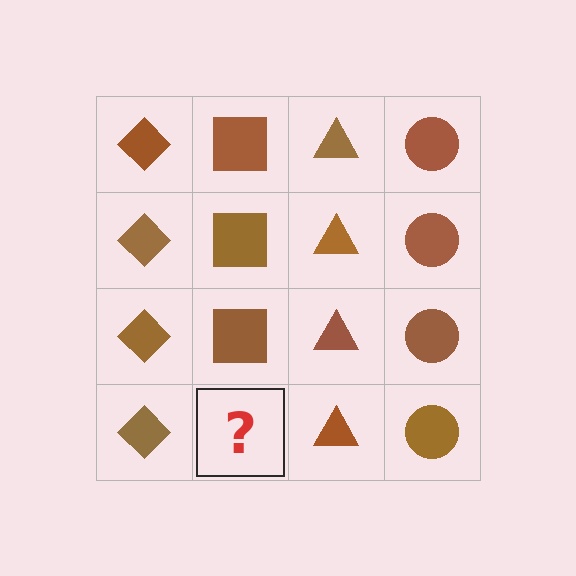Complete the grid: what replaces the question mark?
The question mark should be replaced with a brown square.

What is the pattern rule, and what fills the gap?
The rule is that each column has a consistent shape. The gap should be filled with a brown square.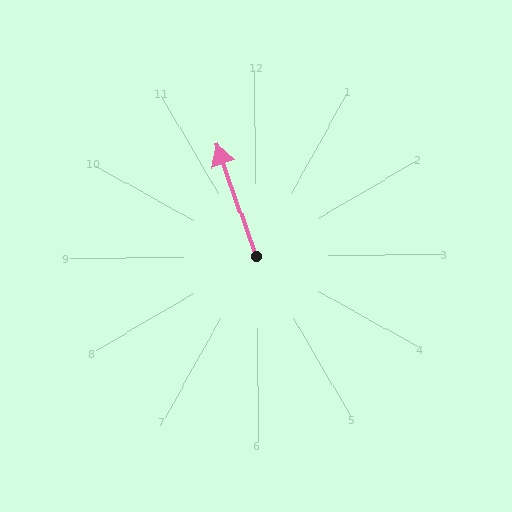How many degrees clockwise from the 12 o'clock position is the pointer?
Approximately 341 degrees.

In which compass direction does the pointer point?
North.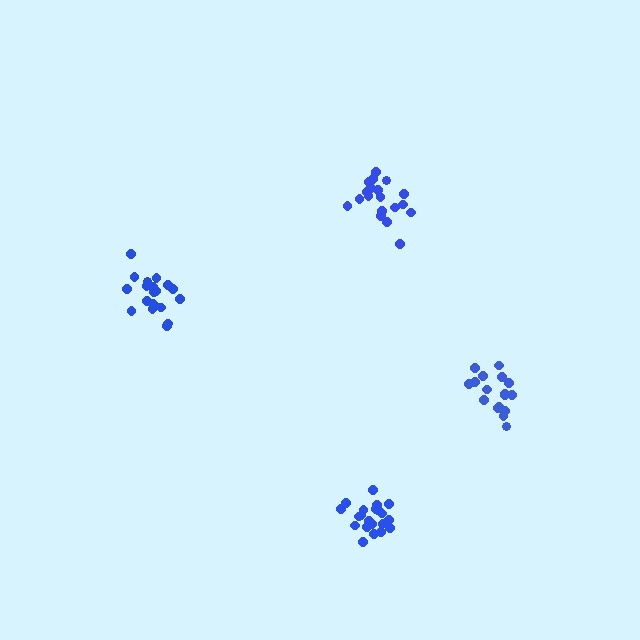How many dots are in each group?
Group 1: 19 dots, Group 2: 21 dots, Group 3: 17 dots, Group 4: 20 dots (77 total).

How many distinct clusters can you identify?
There are 4 distinct clusters.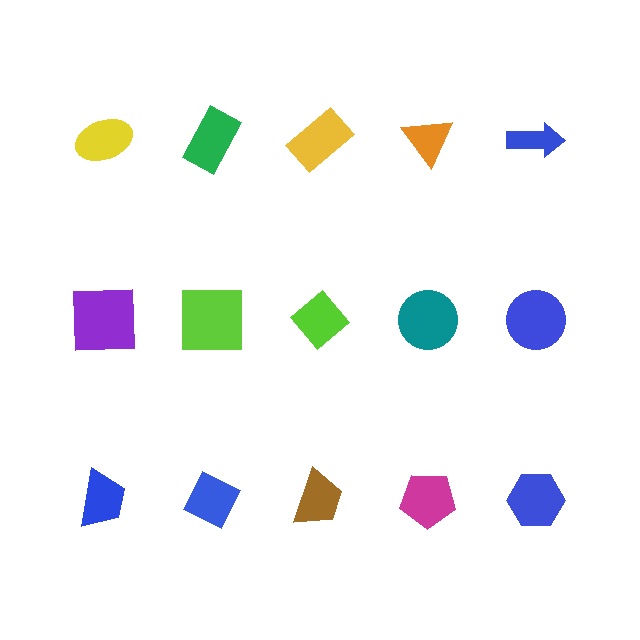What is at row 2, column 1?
A purple square.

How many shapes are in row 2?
5 shapes.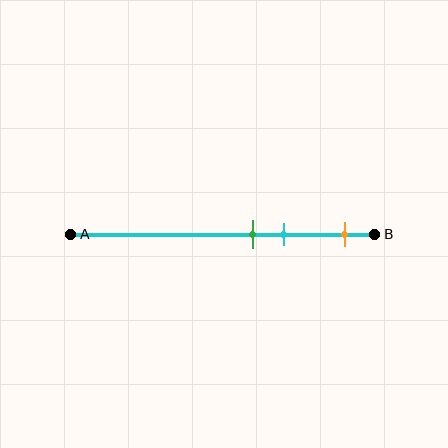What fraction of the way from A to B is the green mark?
The green mark is approximately 60% (0.6) of the way from A to B.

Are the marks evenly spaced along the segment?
No, the marks are not evenly spaced.